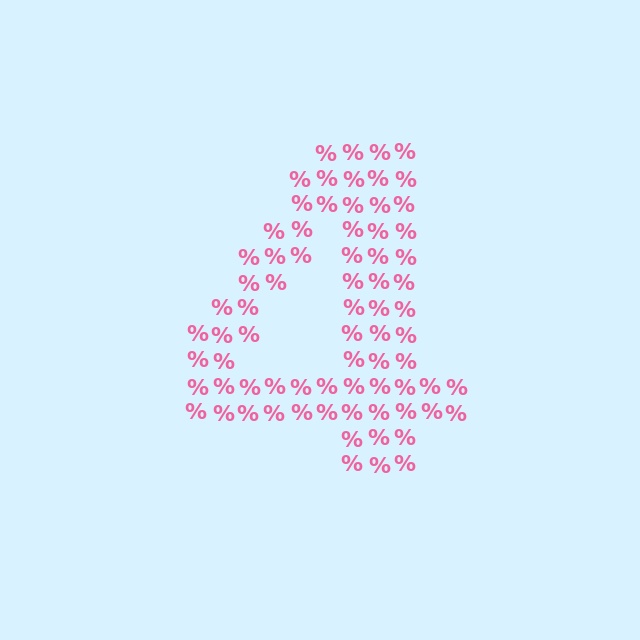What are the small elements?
The small elements are percent signs.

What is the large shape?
The large shape is the digit 4.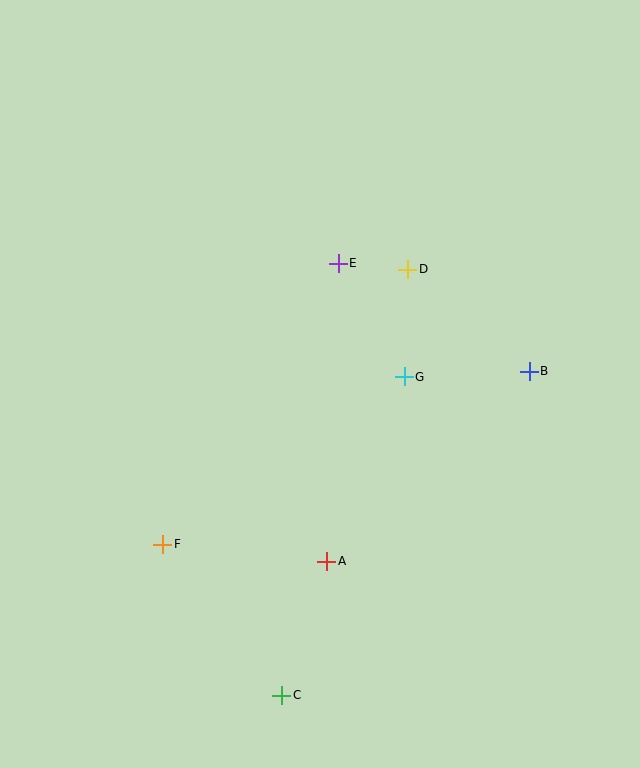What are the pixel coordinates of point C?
Point C is at (282, 695).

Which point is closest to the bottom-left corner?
Point F is closest to the bottom-left corner.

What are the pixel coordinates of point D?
Point D is at (408, 269).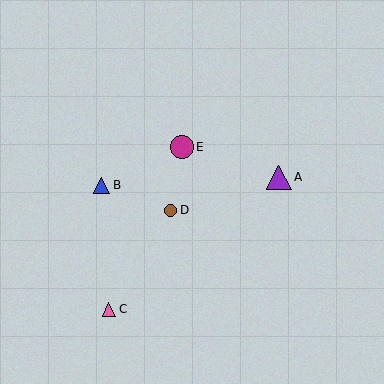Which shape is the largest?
The purple triangle (labeled A) is the largest.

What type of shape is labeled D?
Shape D is a brown circle.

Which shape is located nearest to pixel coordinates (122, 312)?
The pink triangle (labeled C) at (109, 309) is nearest to that location.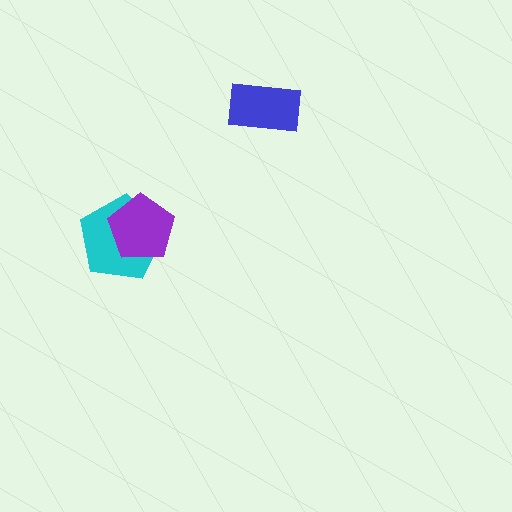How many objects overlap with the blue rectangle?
0 objects overlap with the blue rectangle.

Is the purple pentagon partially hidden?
No, no other shape covers it.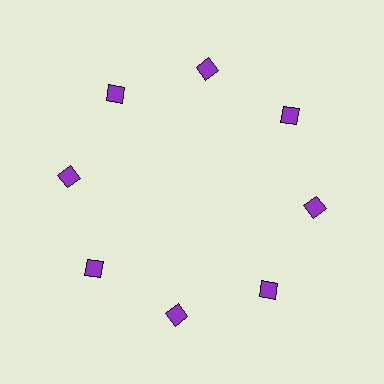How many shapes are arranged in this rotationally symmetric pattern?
There are 8 shapes, arranged in 8 groups of 1.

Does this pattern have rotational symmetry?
Yes, this pattern has 8-fold rotational symmetry. It looks the same after rotating 45 degrees around the center.